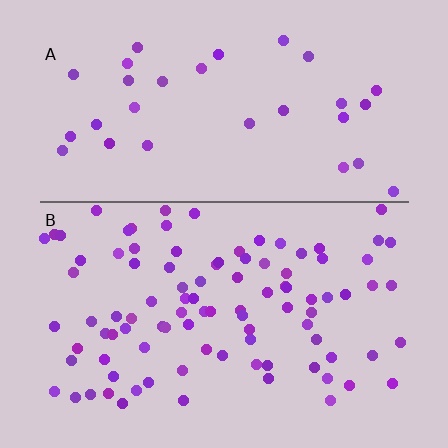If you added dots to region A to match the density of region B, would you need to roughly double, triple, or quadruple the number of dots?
Approximately triple.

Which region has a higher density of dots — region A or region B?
B (the bottom).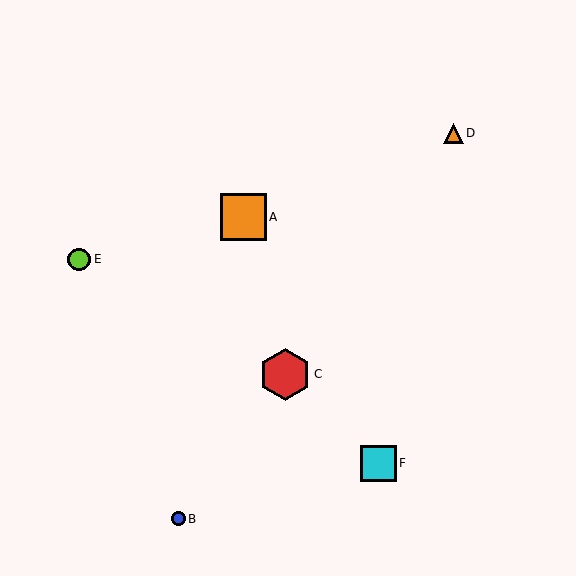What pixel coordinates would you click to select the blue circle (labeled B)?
Click at (178, 519) to select the blue circle B.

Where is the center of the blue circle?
The center of the blue circle is at (178, 519).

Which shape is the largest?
The red hexagon (labeled C) is the largest.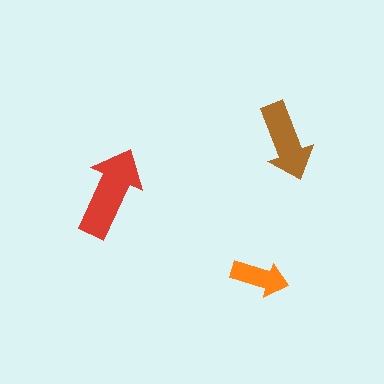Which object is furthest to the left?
The red arrow is leftmost.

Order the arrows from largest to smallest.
the red one, the brown one, the orange one.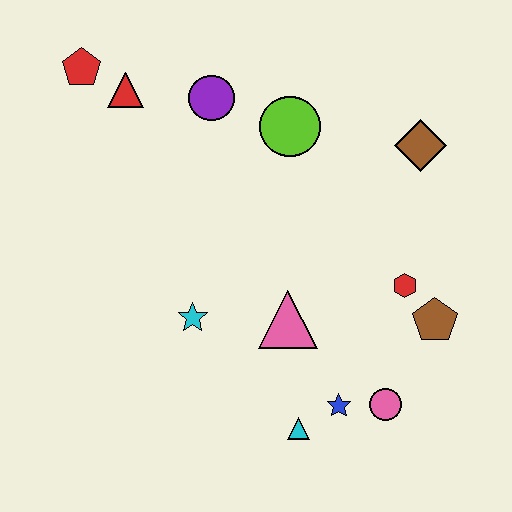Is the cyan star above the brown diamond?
No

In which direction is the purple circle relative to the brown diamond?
The purple circle is to the left of the brown diamond.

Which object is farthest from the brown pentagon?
The red pentagon is farthest from the brown pentagon.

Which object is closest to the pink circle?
The blue star is closest to the pink circle.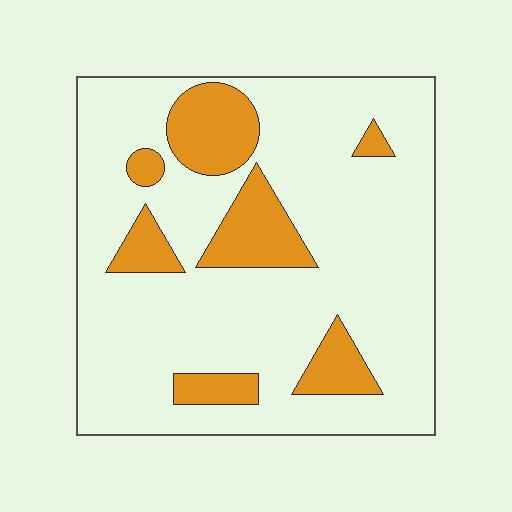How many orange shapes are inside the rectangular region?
7.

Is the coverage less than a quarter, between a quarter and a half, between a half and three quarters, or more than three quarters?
Less than a quarter.